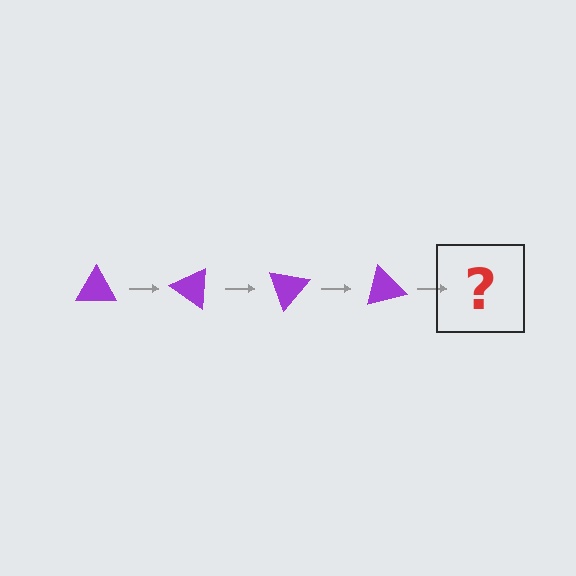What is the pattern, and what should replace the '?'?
The pattern is that the triangle rotates 35 degrees each step. The '?' should be a purple triangle rotated 140 degrees.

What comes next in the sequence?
The next element should be a purple triangle rotated 140 degrees.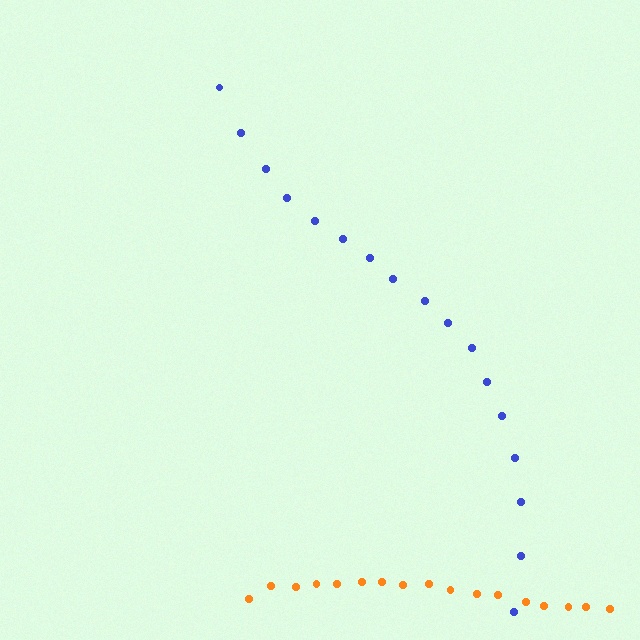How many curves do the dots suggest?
There are 2 distinct paths.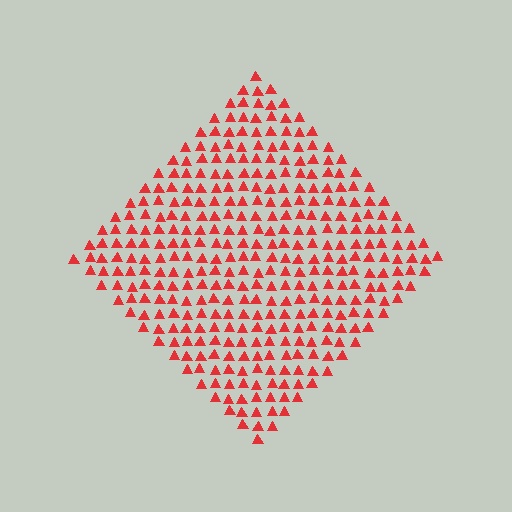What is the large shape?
The large shape is a diamond.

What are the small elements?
The small elements are triangles.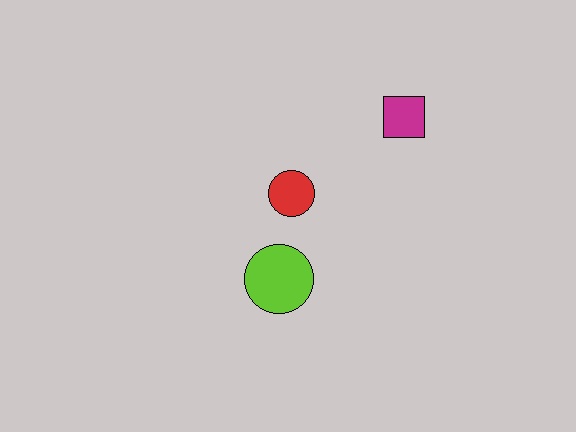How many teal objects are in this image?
There are no teal objects.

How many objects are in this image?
There are 3 objects.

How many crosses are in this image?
There are no crosses.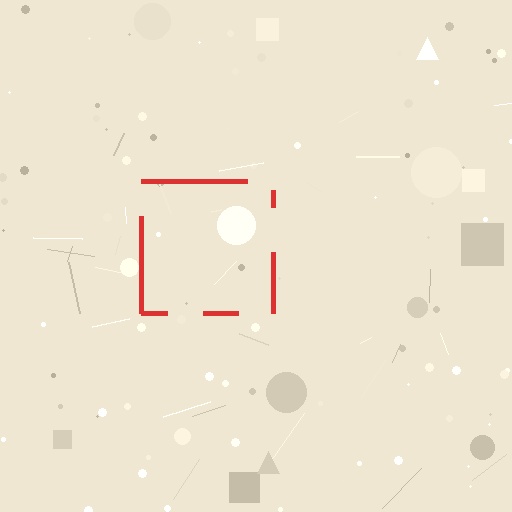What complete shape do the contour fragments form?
The contour fragments form a square.